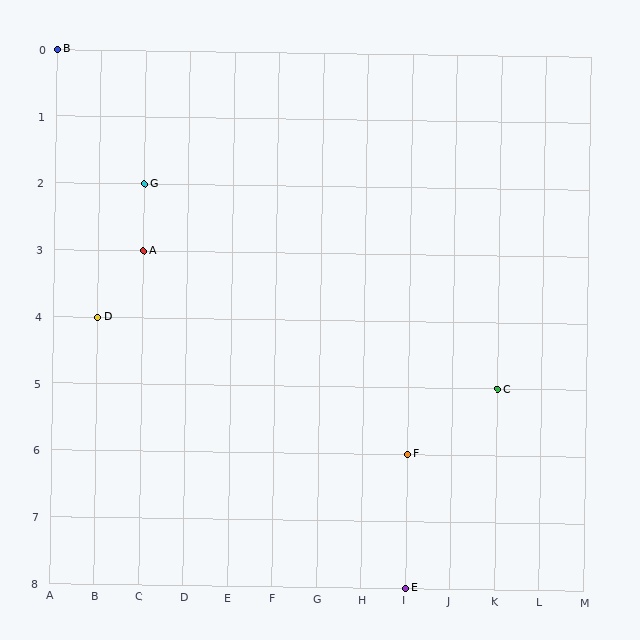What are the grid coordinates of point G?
Point G is at grid coordinates (C, 2).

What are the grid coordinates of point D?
Point D is at grid coordinates (B, 4).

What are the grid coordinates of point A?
Point A is at grid coordinates (C, 3).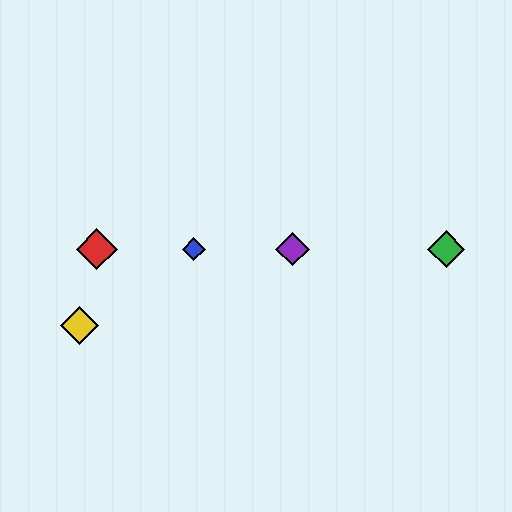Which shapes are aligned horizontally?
The red diamond, the blue diamond, the green diamond, the purple diamond are aligned horizontally.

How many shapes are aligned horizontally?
4 shapes (the red diamond, the blue diamond, the green diamond, the purple diamond) are aligned horizontally.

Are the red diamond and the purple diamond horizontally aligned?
Yes, both are at y≈249.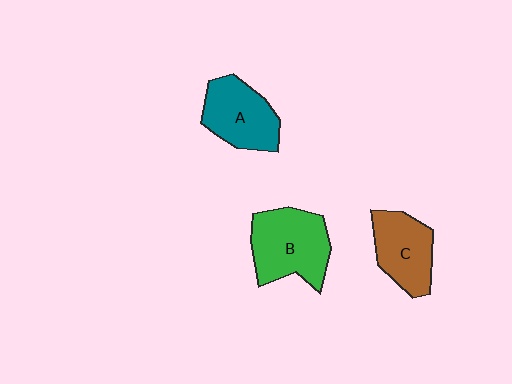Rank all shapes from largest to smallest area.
From largest to smallest: B (green), A (teal), C (brown).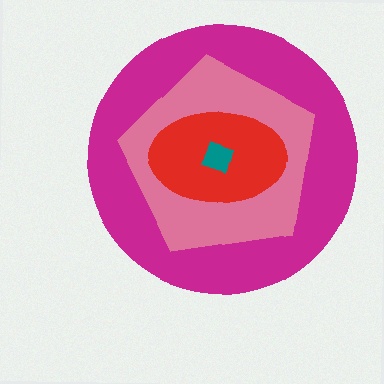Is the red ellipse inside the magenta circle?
Yes.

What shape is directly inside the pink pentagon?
The red ellipse.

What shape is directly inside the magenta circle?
The pink pentagon.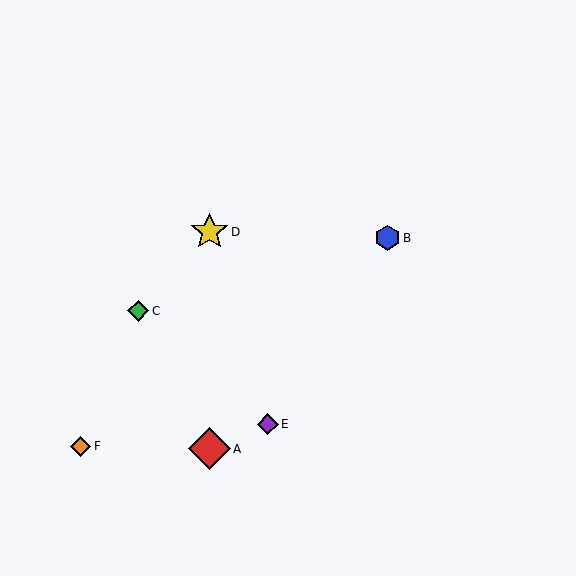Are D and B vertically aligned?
No, D is at x≈210 and B is at x≈387.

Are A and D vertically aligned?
Yes, both are at x≈210.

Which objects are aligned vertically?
Objects A, D are aligned vertically.